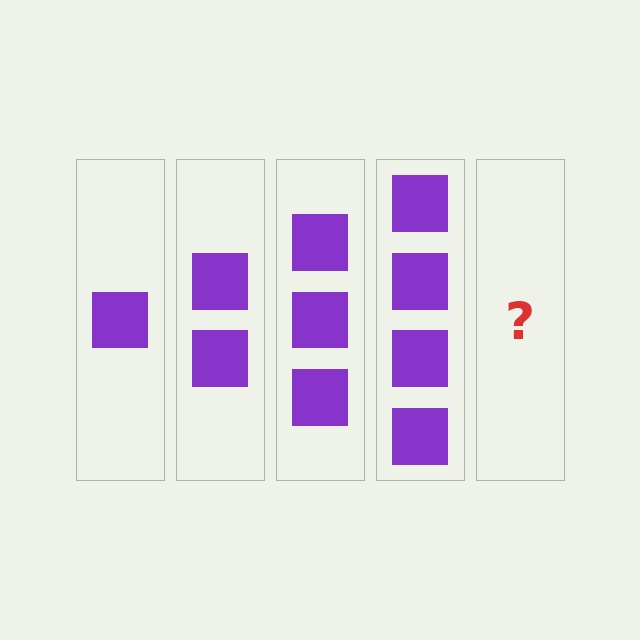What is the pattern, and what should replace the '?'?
The pattern is that each step adds one more square. The '?' should be 5 squares.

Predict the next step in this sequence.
The next step is 5 squares.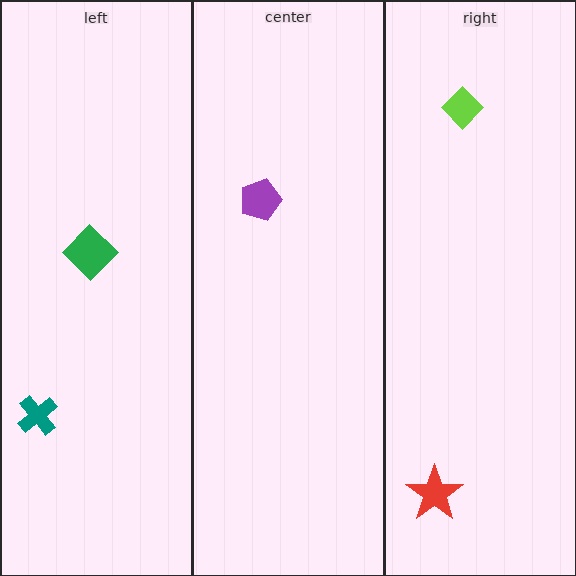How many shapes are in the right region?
2.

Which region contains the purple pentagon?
The center region.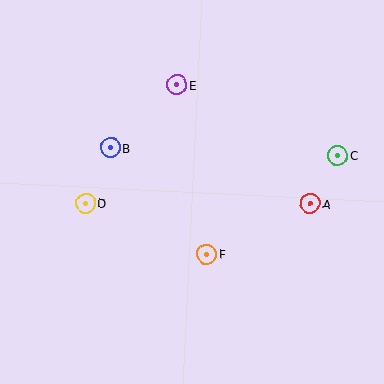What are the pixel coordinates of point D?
Point D is at (86, 203).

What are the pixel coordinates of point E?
Point E is at (177, 85).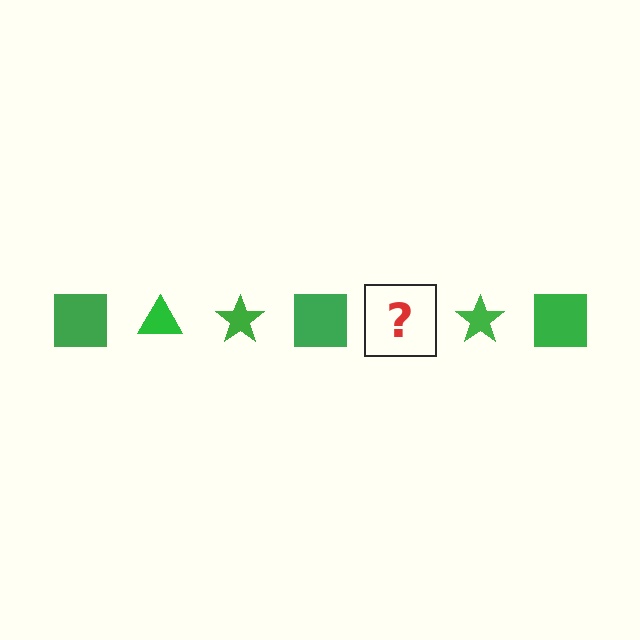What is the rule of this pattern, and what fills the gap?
The rule is that the pattern cycles through square, triangle, star shapes in green. The gap should be filled with a green triangle.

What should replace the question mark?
The question mark should be replaced with a green triangle.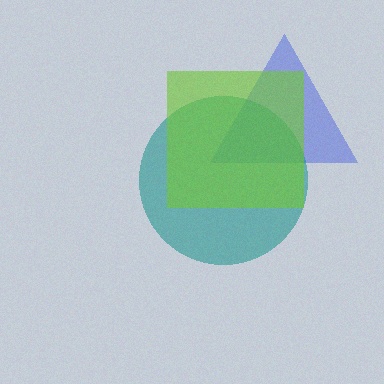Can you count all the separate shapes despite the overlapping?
Yes, there are 3 separate shapes.